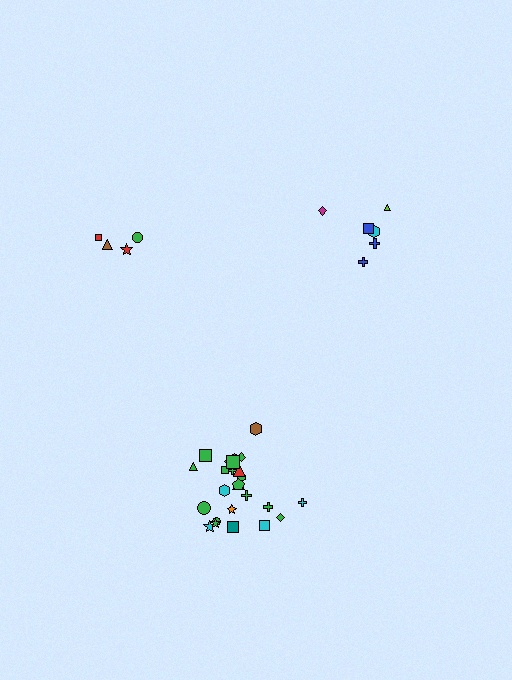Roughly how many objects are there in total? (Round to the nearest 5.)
Roughly 35 objects in total.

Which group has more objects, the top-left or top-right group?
The top-right group.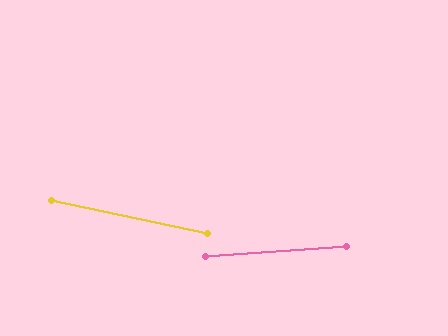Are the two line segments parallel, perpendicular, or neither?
Neither parallel nor perpendicular — they differ by about 16°.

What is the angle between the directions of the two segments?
Approximately 16 degrees.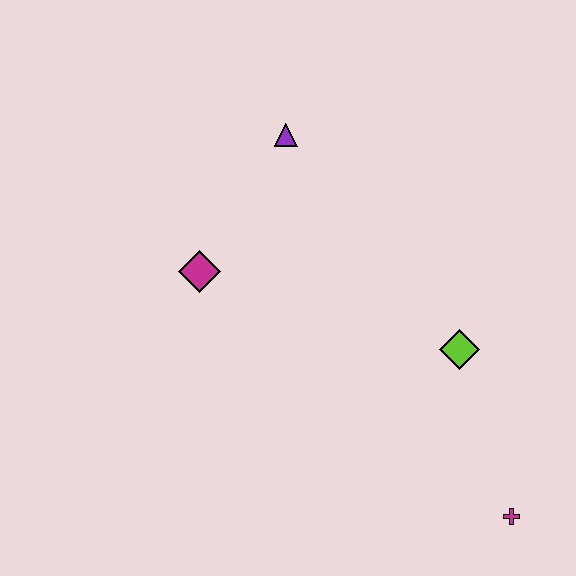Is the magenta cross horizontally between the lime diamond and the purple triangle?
No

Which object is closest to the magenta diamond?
The purple triangle is closest to the magenta diamond.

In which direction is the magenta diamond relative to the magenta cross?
The magenta diamond is to the left of the magenta cross.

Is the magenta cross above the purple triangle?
No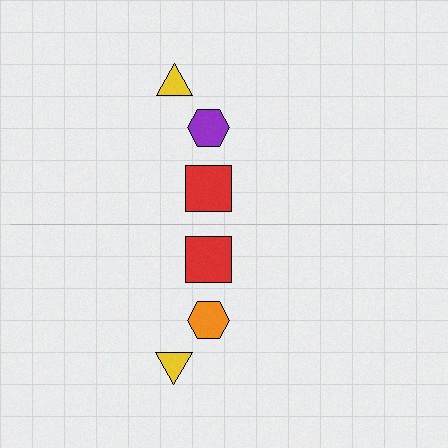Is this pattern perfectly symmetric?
No, the pattern is not perfectly symmetric. The orange hexagon on the bottom side breaks the symmetry — its mirror counterpart is purple.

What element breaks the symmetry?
The orange hexagon on the bottom side breaks the symmetry — its mirror counterpart is purple.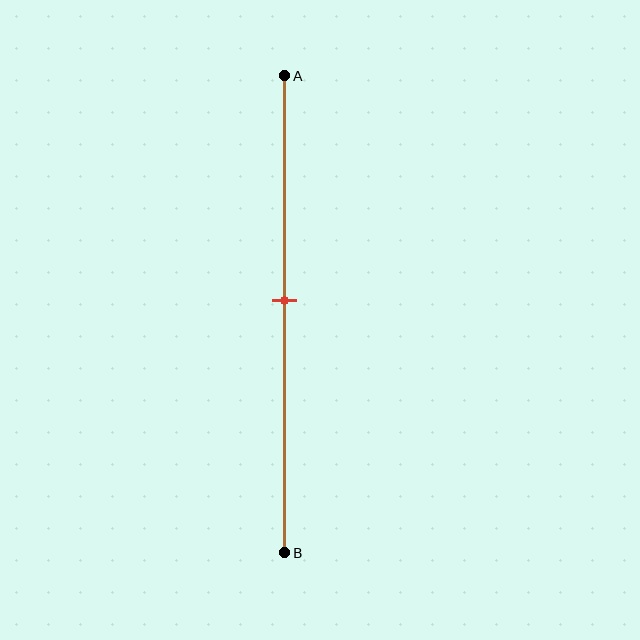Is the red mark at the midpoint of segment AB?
Yes, the mark is approximately at the midpoint.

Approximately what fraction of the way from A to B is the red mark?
The red mark is approximately 45% of the way from A to B.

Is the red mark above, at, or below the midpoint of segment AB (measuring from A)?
The red mark is approximately at the midpoint of segment AB.